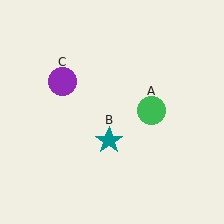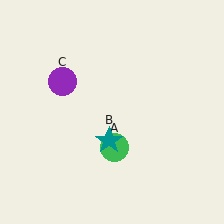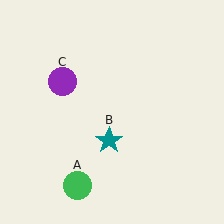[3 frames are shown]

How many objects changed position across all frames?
1 object changed position: green circle (object A).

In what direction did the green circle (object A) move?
The green circle (object A) moved down and to the left.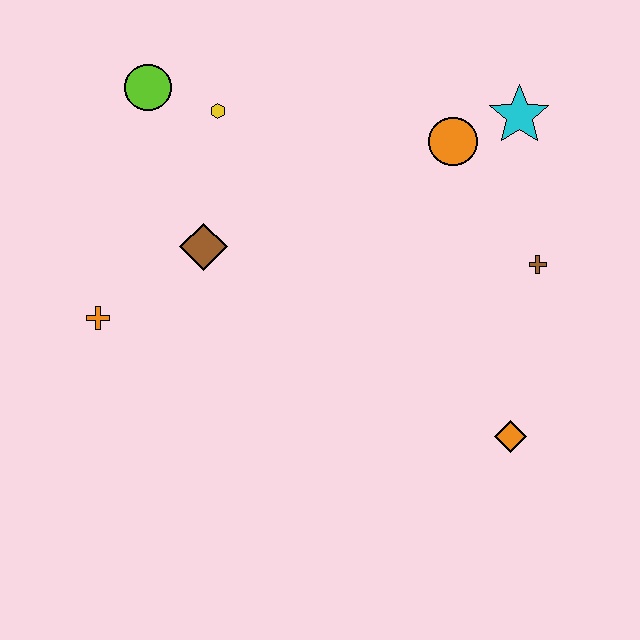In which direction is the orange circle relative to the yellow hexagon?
The orange circle is to the right of the yellow hexagon.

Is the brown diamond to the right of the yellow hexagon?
No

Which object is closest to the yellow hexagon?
The lime circle is closest to the yellow hexagon.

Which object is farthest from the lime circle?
The orange diamond is farthest from the lime circle.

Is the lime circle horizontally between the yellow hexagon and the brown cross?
No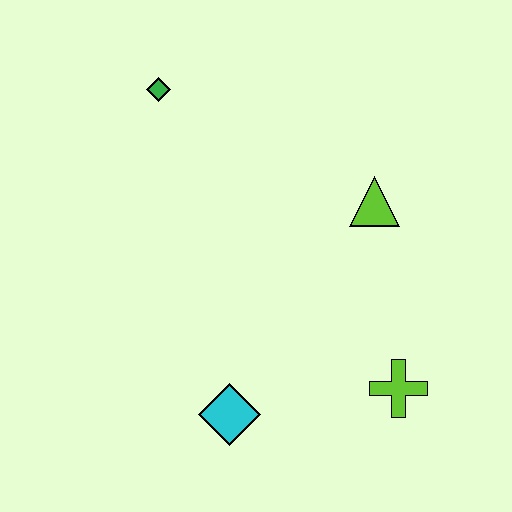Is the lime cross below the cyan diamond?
No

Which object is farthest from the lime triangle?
The cyan diamond is farthest from the lime triangle.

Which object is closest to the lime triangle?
The lime cross is closest to the lime triangle.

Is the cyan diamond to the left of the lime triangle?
Yes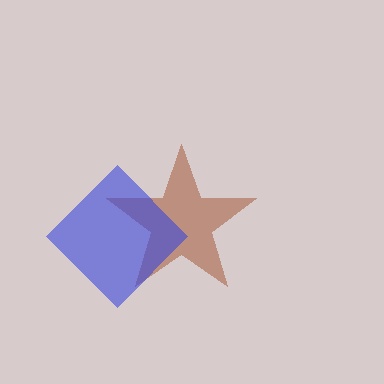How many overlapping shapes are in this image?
There are 2 overlapping shapes in the image.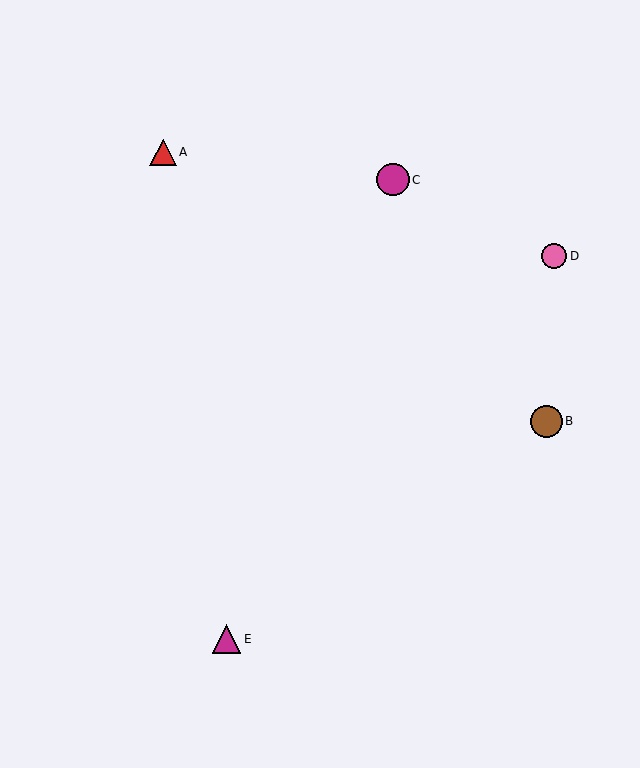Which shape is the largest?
The magenta circle (labeled C) is the largest.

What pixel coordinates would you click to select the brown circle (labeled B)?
Click at (546, 421) to select the brown circle B.